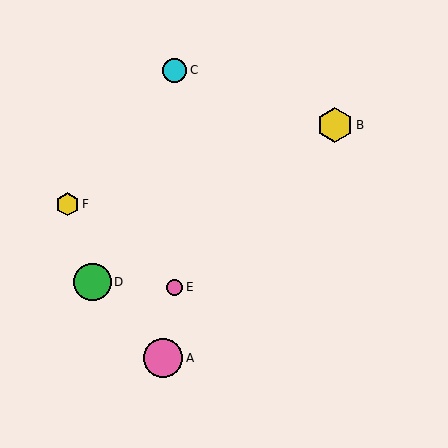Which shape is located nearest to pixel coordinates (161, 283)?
The pink circle (labeled E) at (175, 287) is nearest to that location.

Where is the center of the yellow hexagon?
The center of the yellow hexagon is at (335, 125).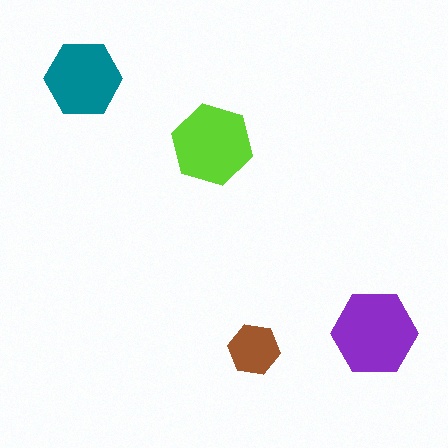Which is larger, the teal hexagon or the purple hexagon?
The purple one.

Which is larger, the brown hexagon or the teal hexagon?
The teal one.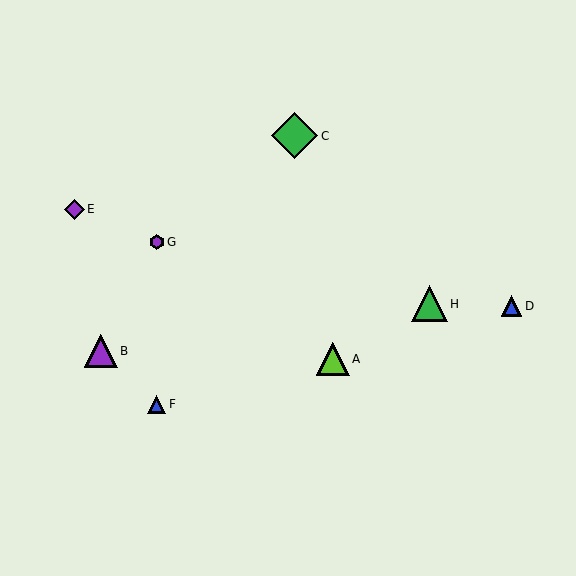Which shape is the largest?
The green diamond (labeled C) is the largest.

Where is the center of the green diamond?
The center of the green diamond is at (295, 136).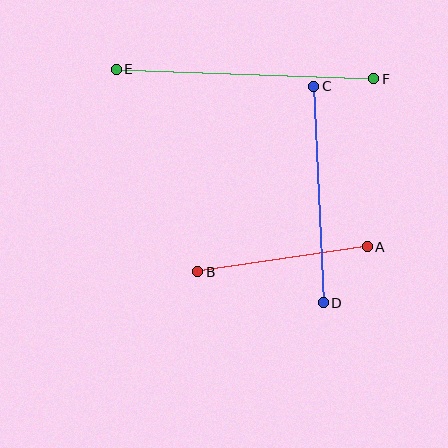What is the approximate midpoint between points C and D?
The midpoint is at approximately (318, 194) pixels.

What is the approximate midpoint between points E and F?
The midpoint is at approximately (245, 74) pixels.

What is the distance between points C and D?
The distance is approximately 217 pixels.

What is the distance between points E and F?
The distance is approximately 258 pixels.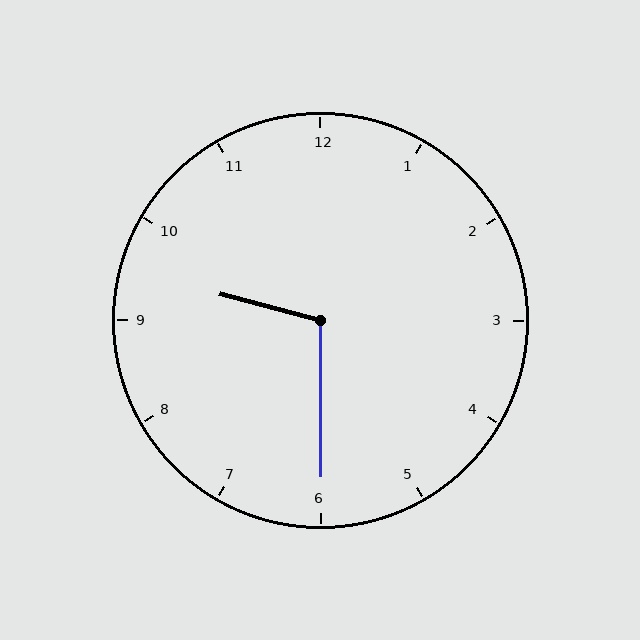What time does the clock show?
9:30.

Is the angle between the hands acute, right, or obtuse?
It is obtuse.